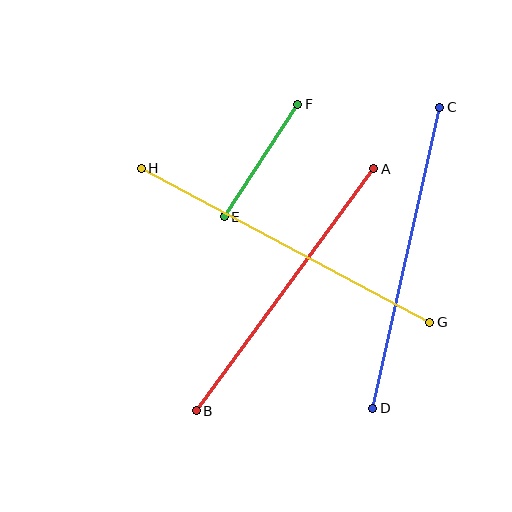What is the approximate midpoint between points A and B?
The midpoint is at approximately (285, 290) pixels.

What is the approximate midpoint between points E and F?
The midpoint is at approximately (261, 161) pixels.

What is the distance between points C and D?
The distance is approximately 308 pixels.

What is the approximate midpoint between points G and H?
The midpoint is at approximately (286, 245) pixels.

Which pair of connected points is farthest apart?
Points G and H are farthest apart.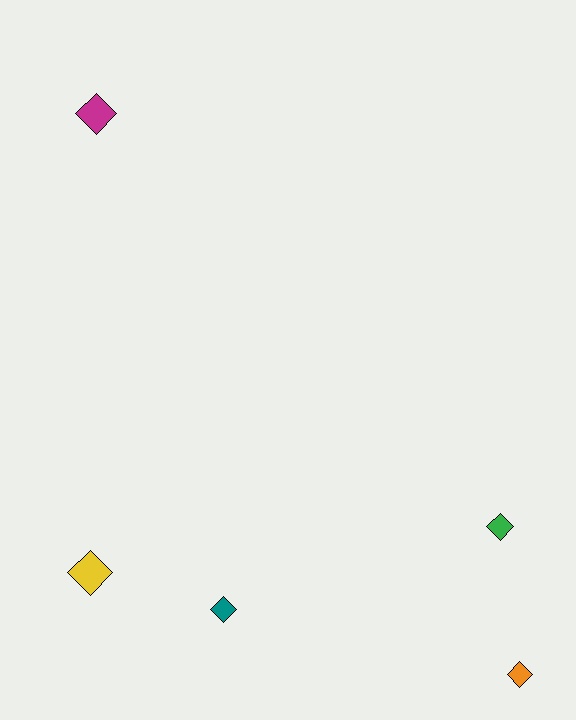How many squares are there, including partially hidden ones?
There are no squares.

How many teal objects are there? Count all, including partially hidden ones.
There is 1 teal object.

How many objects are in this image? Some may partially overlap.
There are 5 objects.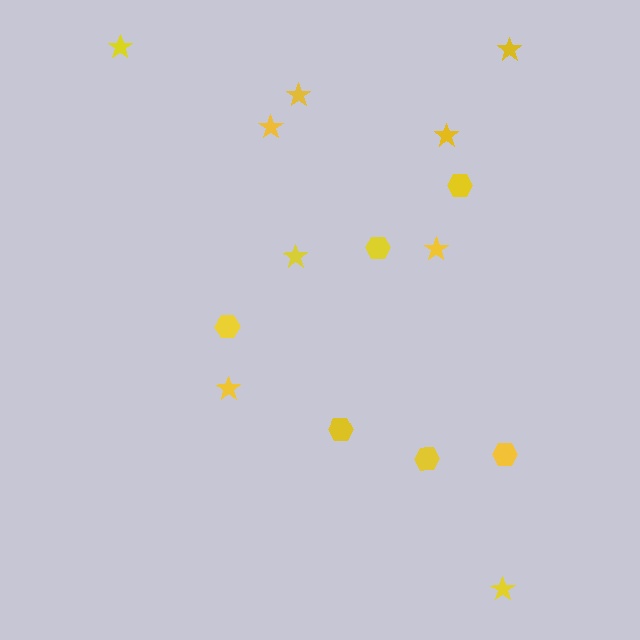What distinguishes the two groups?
There are 2 groups: one group of stars (9) and one group of hexagons (6).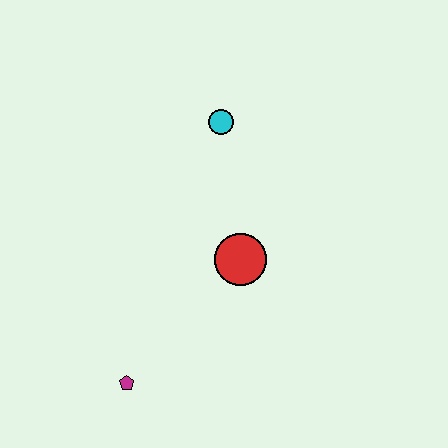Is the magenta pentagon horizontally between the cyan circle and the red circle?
No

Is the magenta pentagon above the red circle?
No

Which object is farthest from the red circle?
The magenta pentagon is farthest from the red circle.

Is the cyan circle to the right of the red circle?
No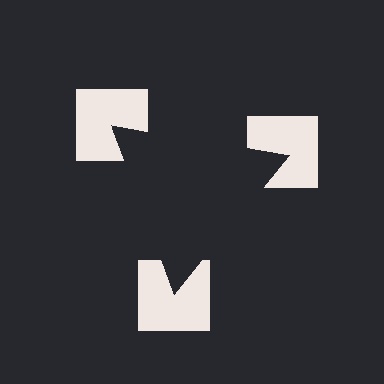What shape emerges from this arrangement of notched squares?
An illusory triangle — its edges are inferred from the aligned wedge cuts in the notched squares, not physically drawn.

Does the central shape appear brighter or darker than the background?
It typically appears slightly darker than the background, even though no actual brightness change is drawn.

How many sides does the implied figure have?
3 sides.